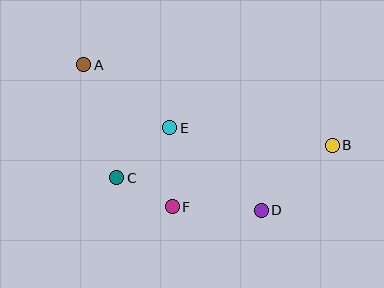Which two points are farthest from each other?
Points A and B are farthest from each other.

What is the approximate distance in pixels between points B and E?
The distance between B and E is approximately 163 pixels.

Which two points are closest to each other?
Points C and F are closest to each other.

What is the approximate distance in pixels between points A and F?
The distance between A and F is approximately 167 pixels.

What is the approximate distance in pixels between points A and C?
The distance between A and C is approximately 118 pixels.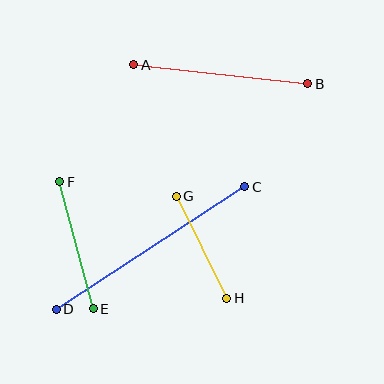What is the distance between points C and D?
The distance is approximately 225 pixels.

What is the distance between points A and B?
The distance is approximately 175 pixels.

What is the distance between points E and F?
The distance is approximately 131 pixels.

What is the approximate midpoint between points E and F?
The midpoint is at approximately (77, 245) pixels.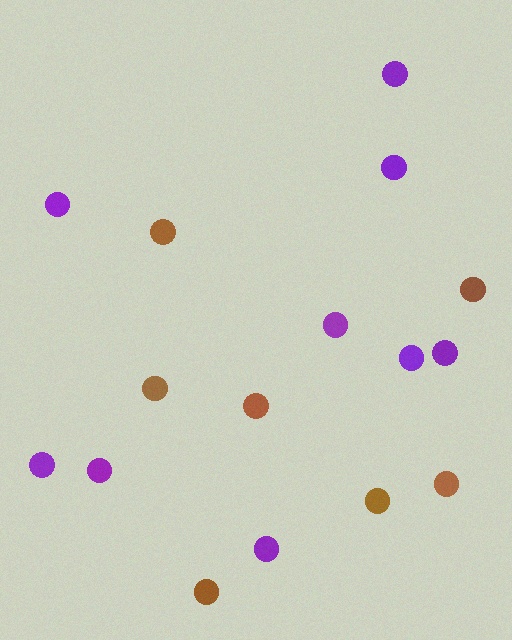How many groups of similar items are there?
There are 2 groups: one group of purple circles (9) and one group of brown circles (7).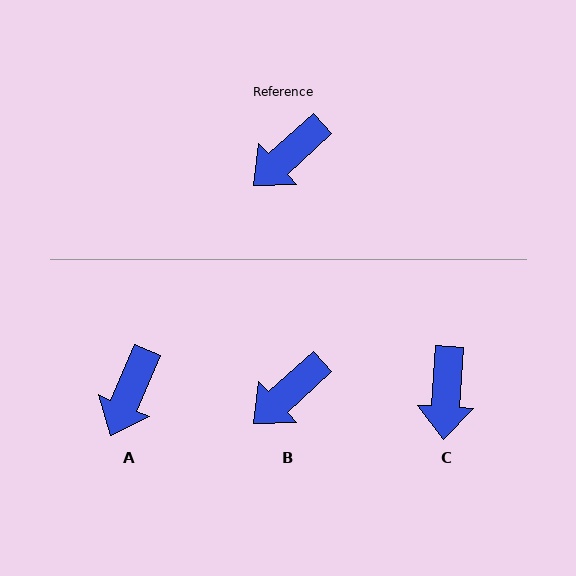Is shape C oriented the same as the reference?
No, it is off by about 44 degrees.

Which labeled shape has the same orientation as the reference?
B.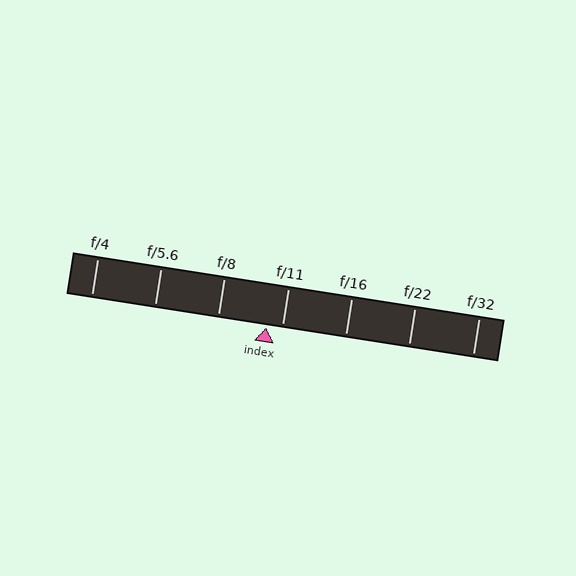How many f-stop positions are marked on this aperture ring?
There are 7 f-stop positions marked.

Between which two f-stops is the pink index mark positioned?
The index mark is between f/8 and f/11.